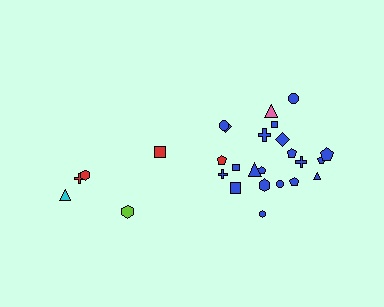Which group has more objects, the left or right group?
The right group.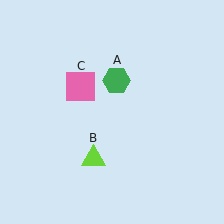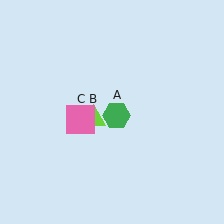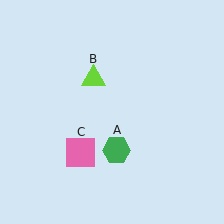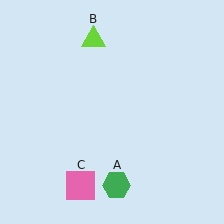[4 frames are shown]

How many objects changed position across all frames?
3 objects changed position: green hexagon (object A), lime triangle (object B), pink square (object C).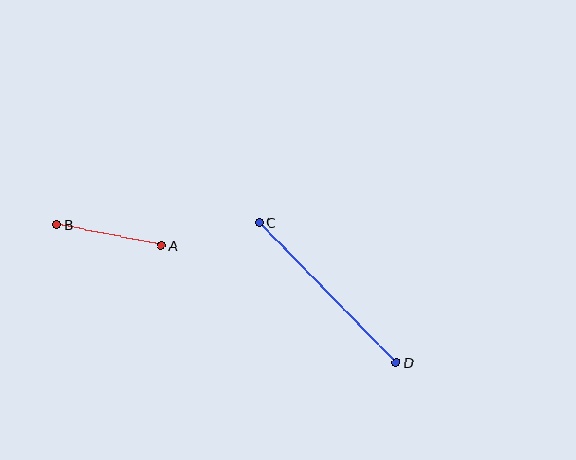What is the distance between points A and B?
The distance is approximately 107 pixels.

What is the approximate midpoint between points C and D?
The midpoint is at approximately (328, 293) pixels.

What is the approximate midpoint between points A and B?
The midpoint is at approximately (109, 235) pixels.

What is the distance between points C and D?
The distance is approximately 196 pixels.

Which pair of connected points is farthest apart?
Points C and D are farthest apart.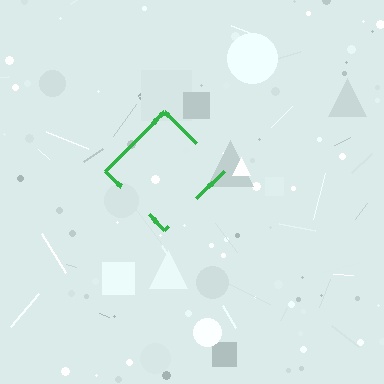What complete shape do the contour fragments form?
The contour fragments form a diamond.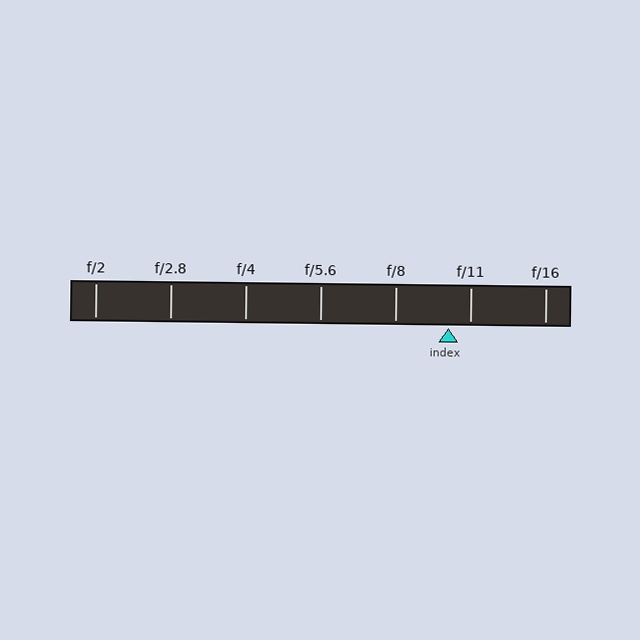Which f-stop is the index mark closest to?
The index mark is closest to f/11.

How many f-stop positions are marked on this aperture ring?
There are 7 f-stop positions marked.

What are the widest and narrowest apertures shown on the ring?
The widest aperture shown is f/2 and the narrowest is f/16.